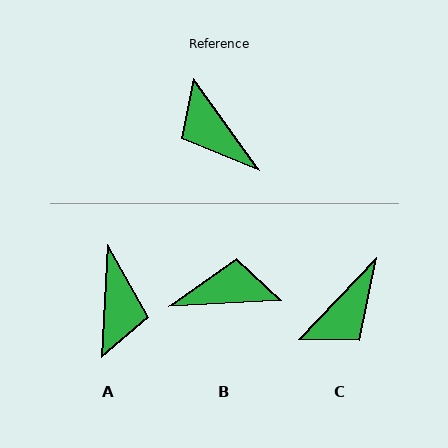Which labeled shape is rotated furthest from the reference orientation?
A, about 142 degrees away.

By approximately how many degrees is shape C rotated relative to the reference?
Approximately 101 degrees counter-clockwise.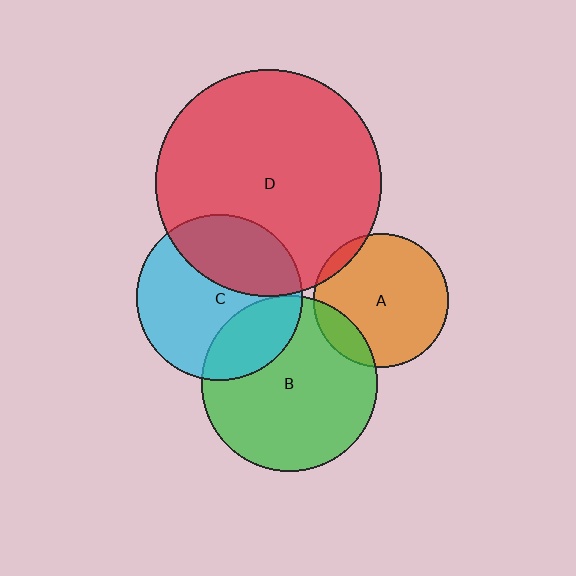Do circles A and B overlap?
Yes.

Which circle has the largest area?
Circle D (red).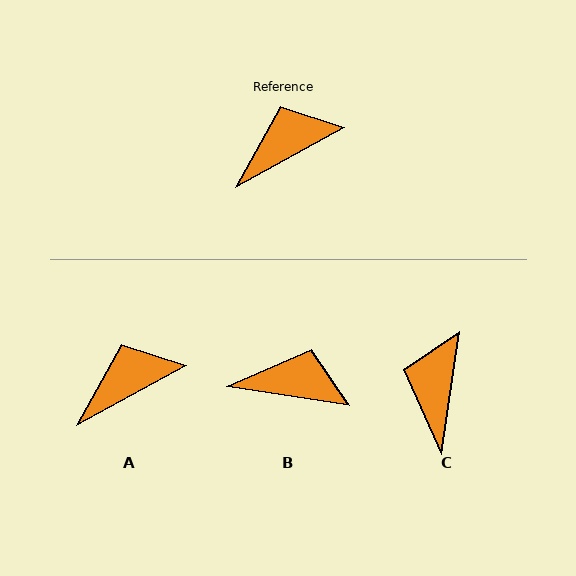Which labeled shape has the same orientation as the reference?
A.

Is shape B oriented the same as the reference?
No, it is off by about 37 degrees.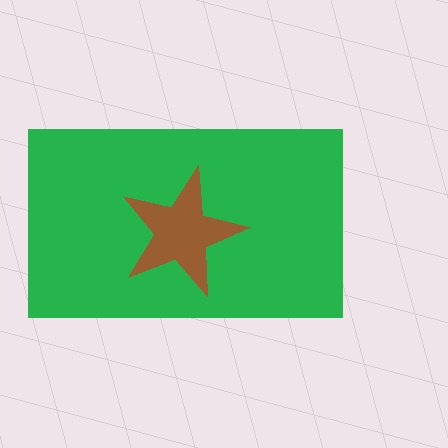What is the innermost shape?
The brown star.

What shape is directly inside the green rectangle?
The brown star.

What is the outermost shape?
The green rectangle.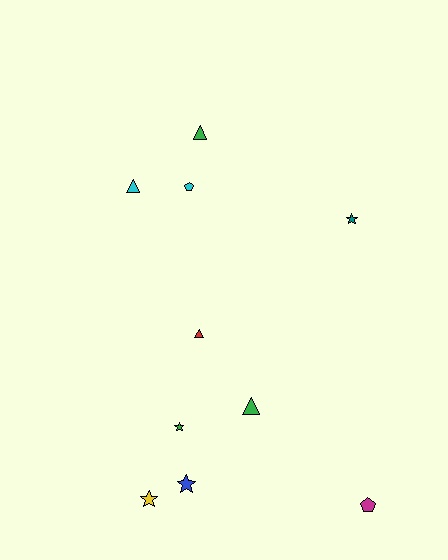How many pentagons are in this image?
There are 2 pentagons.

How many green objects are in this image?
There are 3 green objects.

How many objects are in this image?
There are 10 objects.